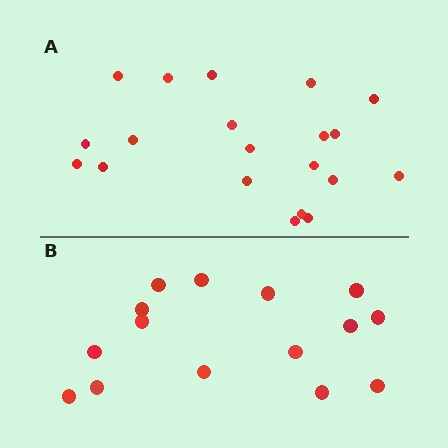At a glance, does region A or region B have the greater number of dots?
Region A (the top region) has more dots.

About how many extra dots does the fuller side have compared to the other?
Region A has about 5 more dots than region B.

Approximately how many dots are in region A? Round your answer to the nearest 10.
About 20 dots.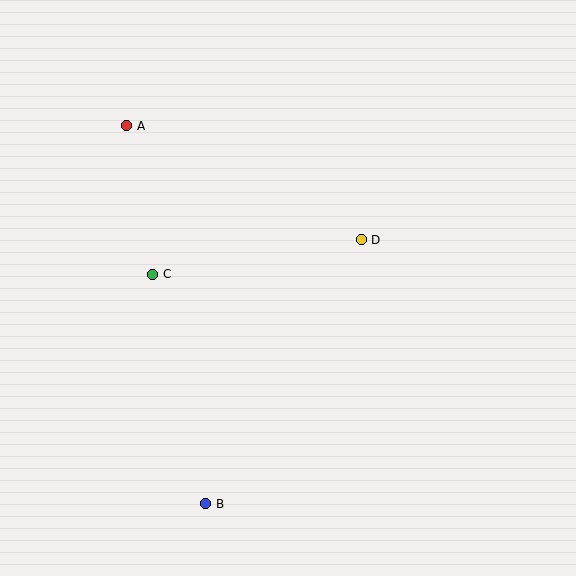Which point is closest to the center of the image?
Point D at (361, 240) is closest to the center.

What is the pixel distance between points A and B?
The distance between A and B is 386 pixels.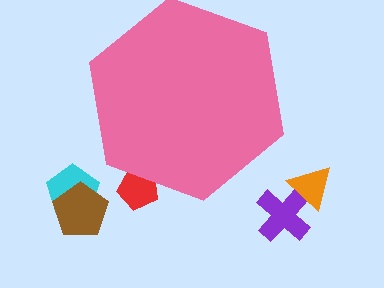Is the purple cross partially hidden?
No, the purple cross is fully visible.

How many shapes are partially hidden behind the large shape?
2 shapes are partially hidden.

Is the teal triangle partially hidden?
Yes, the teal triangle is partially hidden behind the pink hexagon.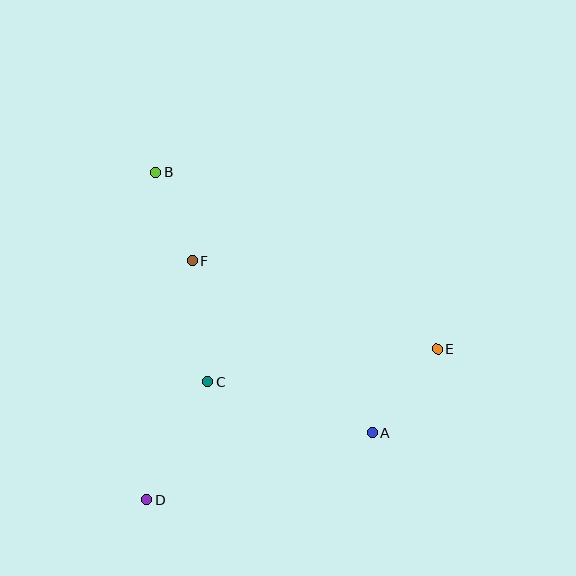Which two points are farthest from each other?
Points A and B are farthest from each other.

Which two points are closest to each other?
Points B and F are closest to each other.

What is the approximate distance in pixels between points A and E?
The distance between A and E is approximately 106 pixels.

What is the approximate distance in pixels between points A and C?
The distance between A and C is approximately 172 pixels.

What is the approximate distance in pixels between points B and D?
The distance between B and D is approximately 328 pixels.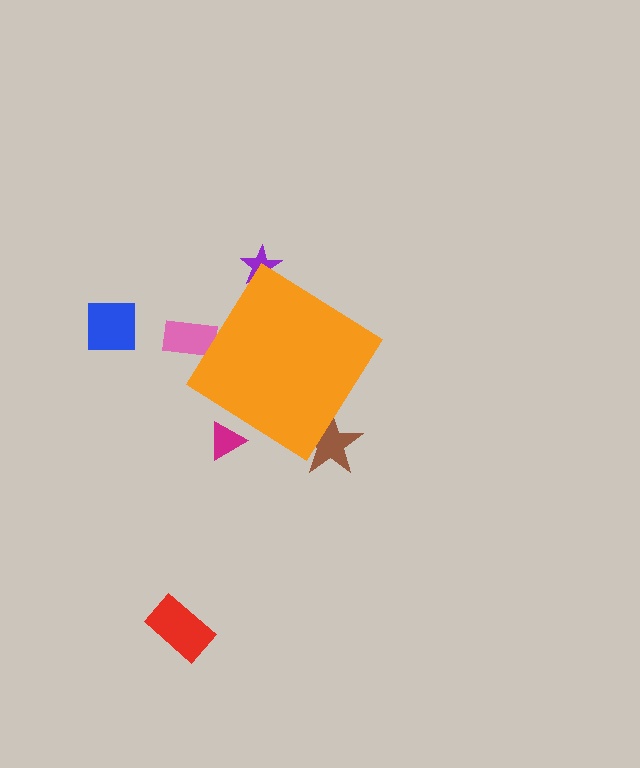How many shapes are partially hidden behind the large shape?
4 shapes are partially hidden.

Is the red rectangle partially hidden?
No, the red rectangle is fully visible.